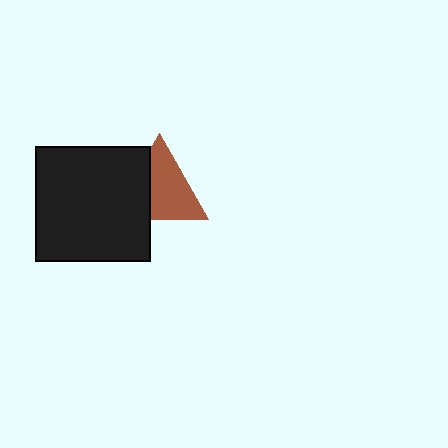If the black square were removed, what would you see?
You would see the complete brown triangle.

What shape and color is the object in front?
The object in front is a black square.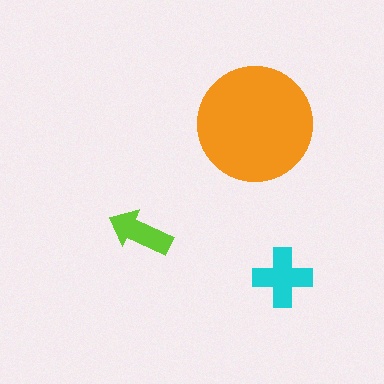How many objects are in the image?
There are 3 objects in the image.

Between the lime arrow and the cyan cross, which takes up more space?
The cyan cross.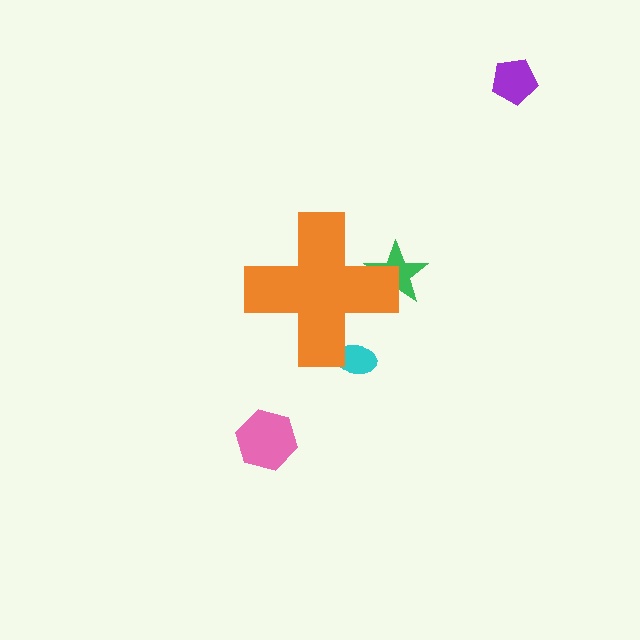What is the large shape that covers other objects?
An orange cross.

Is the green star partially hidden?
Yes, the green star is partially hidden behind the orange cross.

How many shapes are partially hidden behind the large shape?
2 shapes are partially hidden.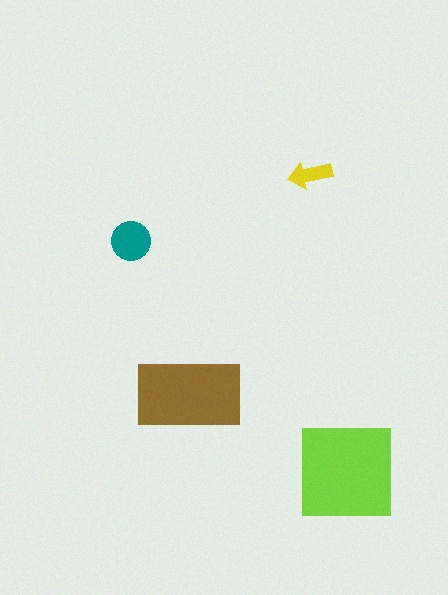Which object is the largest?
The lime square.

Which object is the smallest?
The yellow arrow.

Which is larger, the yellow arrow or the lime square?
The lime square.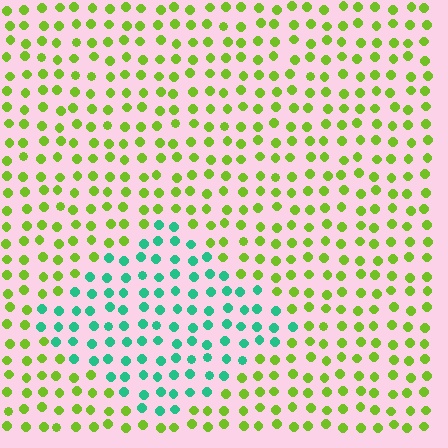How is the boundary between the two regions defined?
The boundary is defined purely by a slight shift in hue (about 68 degrees). Spacing, size, and orientation are identical on both sides.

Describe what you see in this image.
The image is filled with small lime elements in a uniform arrangement. A diamond-shaped region is visible where the elements are tinted to a slightly different hue, forming a subtle color boundary.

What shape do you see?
I see a diamond.